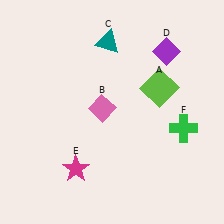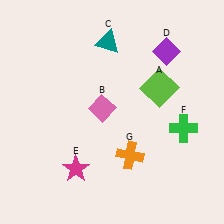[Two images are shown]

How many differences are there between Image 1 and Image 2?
There is 1 difference between the two images.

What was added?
An orange cross (G) was added in Image 2.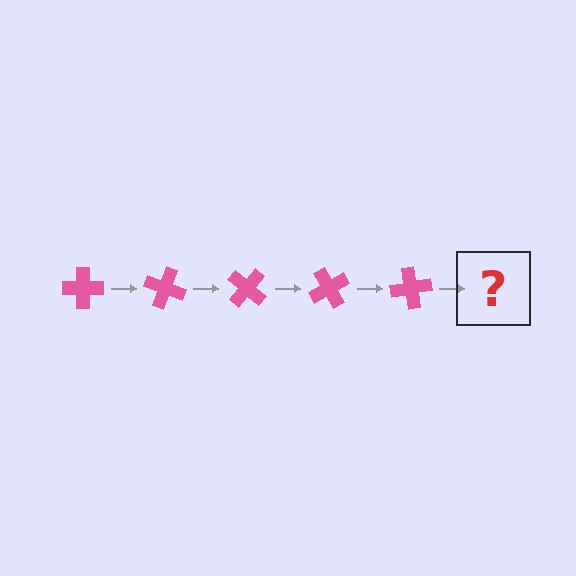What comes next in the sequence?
The next element should be a pink cross rotated 100 degrees.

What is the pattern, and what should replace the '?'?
The pattern is that the cross rotates 20 degrees each step. The '?' should be a pink cross rotated 100 degrees.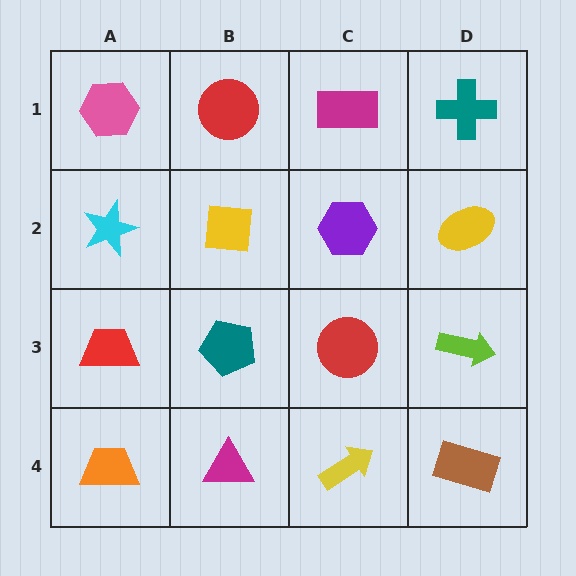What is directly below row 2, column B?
A teal pentagon.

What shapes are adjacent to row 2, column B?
A red circle (row 1, column B), a teal pentagon (row 3, column B), a cyan star (row 2, column A), a purple hexagon (row 2, column C).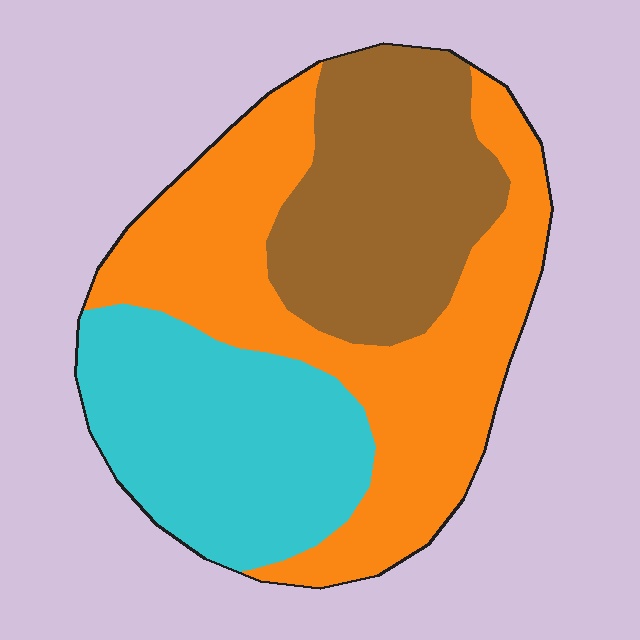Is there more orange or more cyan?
Orange.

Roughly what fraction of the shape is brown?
Brown covers around 25% of the shape.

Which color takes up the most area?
Orange, at roughly 45%.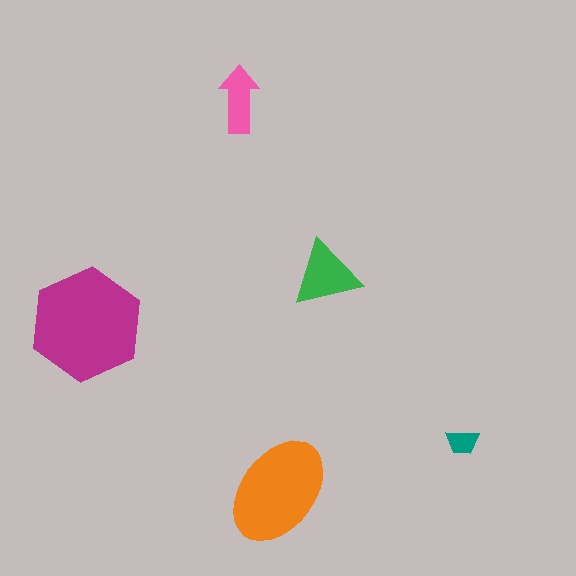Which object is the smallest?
The teal trapezoid.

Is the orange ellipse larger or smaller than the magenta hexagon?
Smaller.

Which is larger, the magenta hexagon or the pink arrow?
The magenta hexagon.